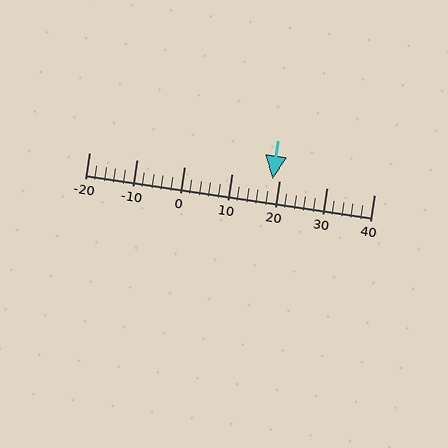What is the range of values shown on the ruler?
The ruler shows values from -20 to 40.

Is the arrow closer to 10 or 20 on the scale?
The arrow is closer to 20.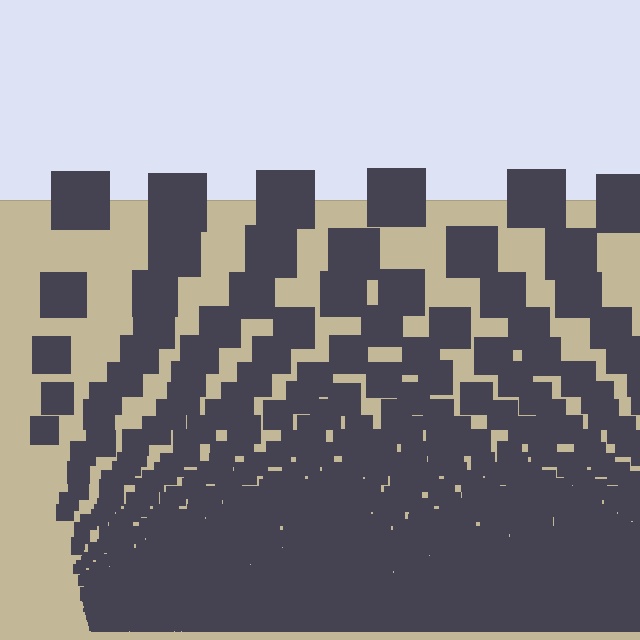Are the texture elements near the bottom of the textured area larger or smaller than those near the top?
Smaller. The gradient is inverted — elements near the bottom are smaller and denser.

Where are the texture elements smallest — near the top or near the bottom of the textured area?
Near the bottom.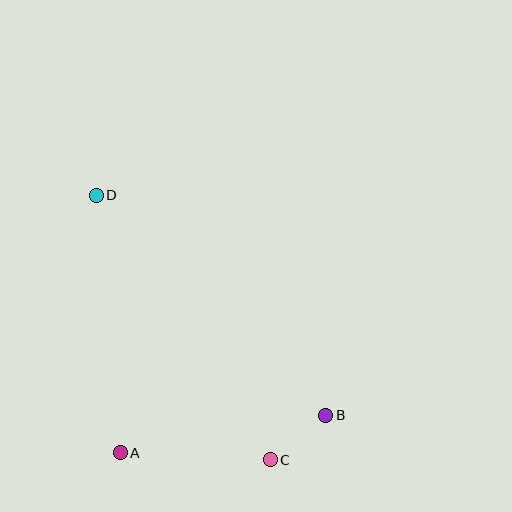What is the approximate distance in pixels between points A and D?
The distance between A and D is approximately 259 pixels.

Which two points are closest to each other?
Points B and C are closest to each other.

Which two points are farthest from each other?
Points B and D are farthest from each other.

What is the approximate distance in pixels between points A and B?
The distance between A and B is approximately 209 pixels.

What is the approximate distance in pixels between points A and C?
The distance between A and C is approximately 150 pixels.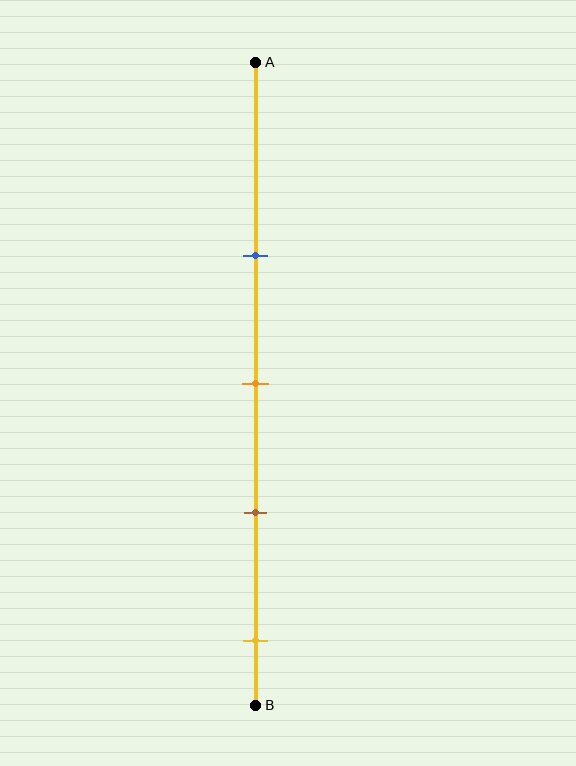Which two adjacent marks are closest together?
The orange and brown marks are the closest adjacent pair.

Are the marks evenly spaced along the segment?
Yes, the marks are approximately evenly spaced.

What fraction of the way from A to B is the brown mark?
The brown mark is approximately 70% (0.7) of the way from A to B.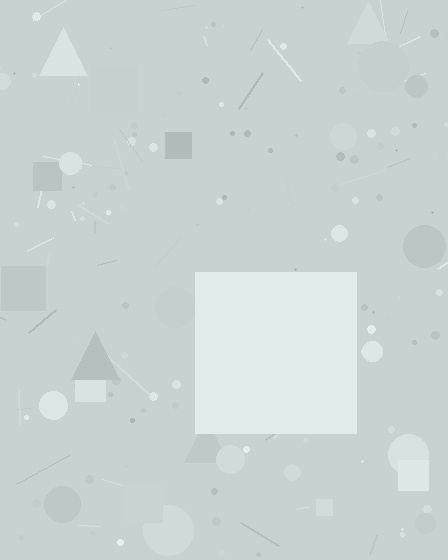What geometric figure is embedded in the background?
A square is embedded in the background.